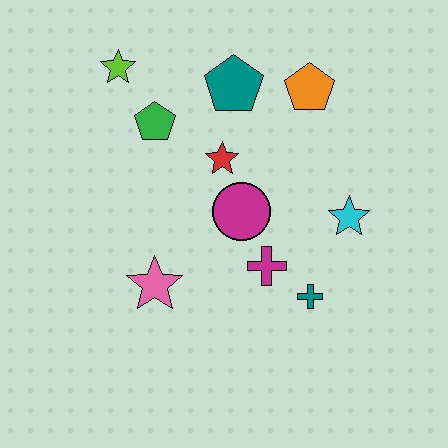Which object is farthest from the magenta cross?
The lime star is farthest from the magenta cross.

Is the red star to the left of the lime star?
No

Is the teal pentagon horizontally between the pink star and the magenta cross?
Yes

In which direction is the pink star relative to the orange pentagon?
The pink star is below the orange pentagon.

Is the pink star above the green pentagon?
No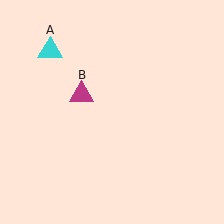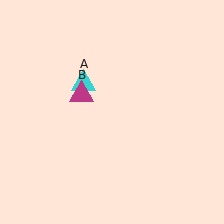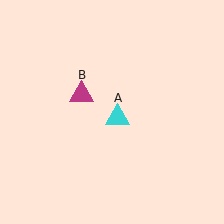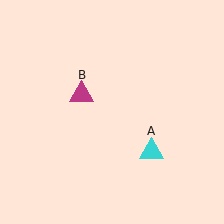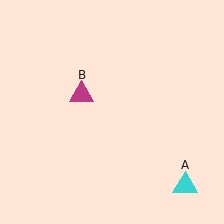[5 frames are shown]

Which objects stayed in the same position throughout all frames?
Magenta triangle (object B) remained stationary.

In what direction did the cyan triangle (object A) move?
The cyan triangle (object A) moved down and to the right.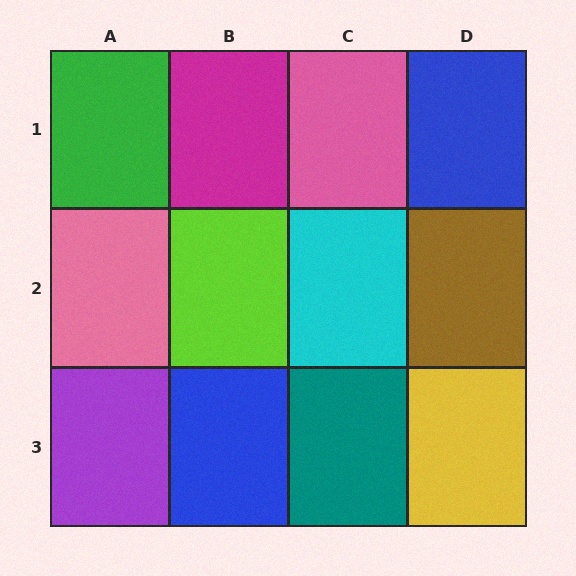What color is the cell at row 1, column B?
Magenta.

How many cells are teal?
1 cell is teal.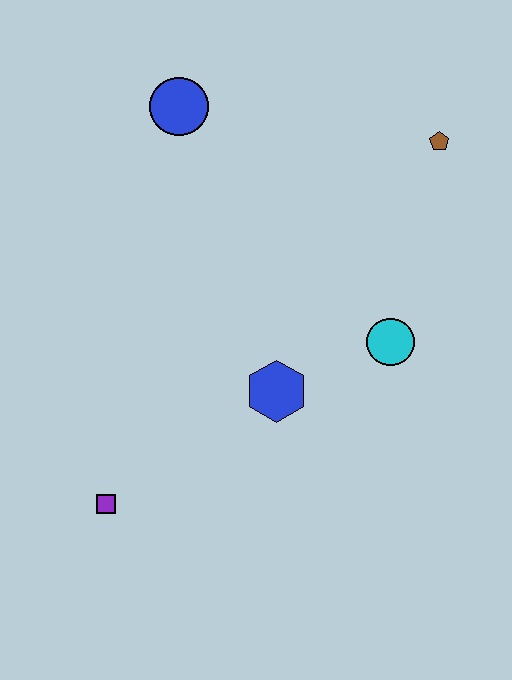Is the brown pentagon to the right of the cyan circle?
Yes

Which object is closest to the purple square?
The blue hexagon is closest to the purple square.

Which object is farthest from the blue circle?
The purple square is farthest from the blue circle.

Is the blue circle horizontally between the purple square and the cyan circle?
Yes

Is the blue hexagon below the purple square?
No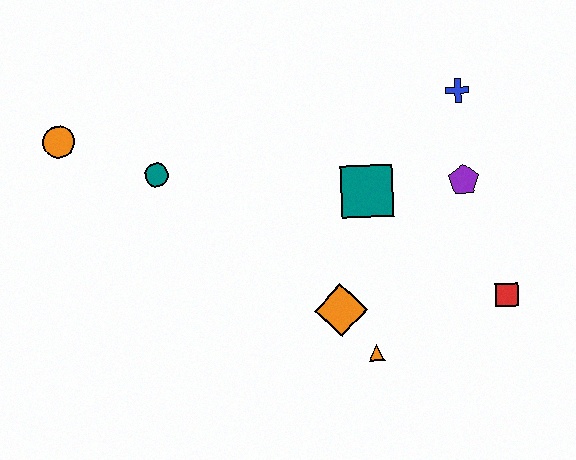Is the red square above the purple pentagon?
No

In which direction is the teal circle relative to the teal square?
The teal circle is to the left of the teal square.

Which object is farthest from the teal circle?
The red square is farthest from the teal circle.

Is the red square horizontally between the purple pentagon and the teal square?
No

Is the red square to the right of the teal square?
Yes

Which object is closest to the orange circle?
The teal circle is closest to the orange circle.